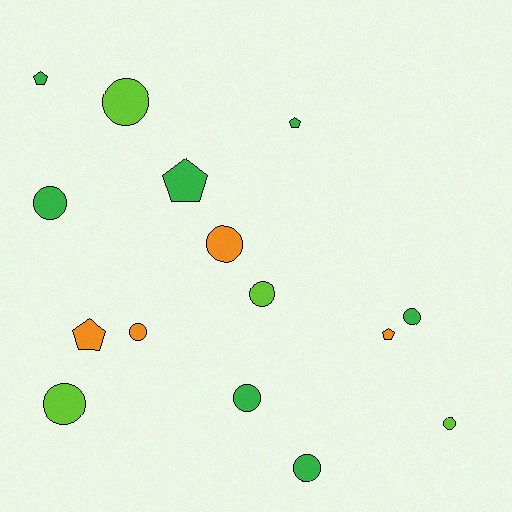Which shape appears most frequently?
Circle, with 10 objects.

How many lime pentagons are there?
There are no lime pentagons.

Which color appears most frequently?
Green, with 7 objects.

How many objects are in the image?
There are 15 objects.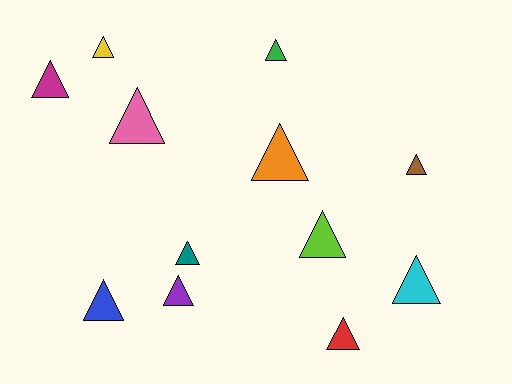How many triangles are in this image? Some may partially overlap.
There are 12 triangles.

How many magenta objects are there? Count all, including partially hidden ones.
There is 1 magenta object.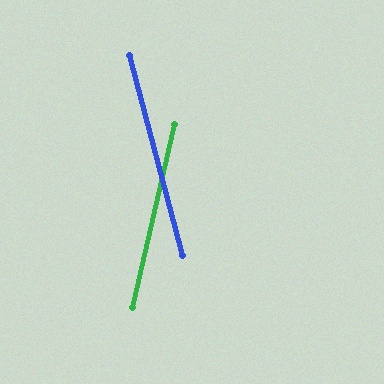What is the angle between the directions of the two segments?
Approximately 28 degrees.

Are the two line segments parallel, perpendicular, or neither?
Neither parallel nor perpendicular — they differ by about 28°.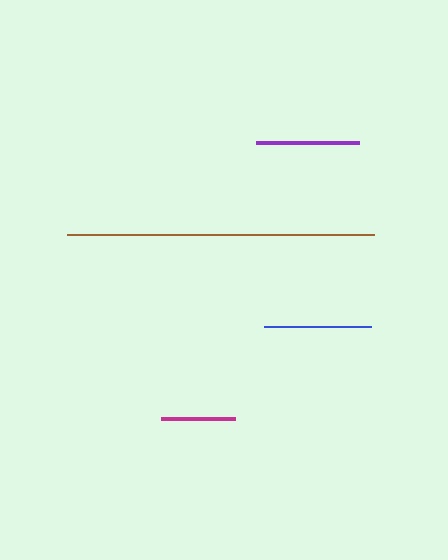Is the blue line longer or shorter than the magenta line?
The blue line is longer than the magenta line.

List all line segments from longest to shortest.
From longest to shortest: brown, blue, purple, magenta.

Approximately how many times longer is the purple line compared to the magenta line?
The purple line is approximately 1.4 times the length of the magenta line.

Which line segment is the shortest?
The magenta line is the shortest at approximately 73 pixels.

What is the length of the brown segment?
The brown segment is approximately 307 pixels long.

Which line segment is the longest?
The brown line is the longest at approximately 307 pixels.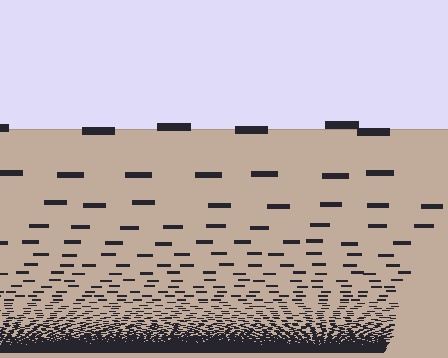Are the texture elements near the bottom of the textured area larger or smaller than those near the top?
Smaller. The gradient is inverted — elements near the bottom are smaller and denser.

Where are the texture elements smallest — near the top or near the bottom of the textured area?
Near the bottom.